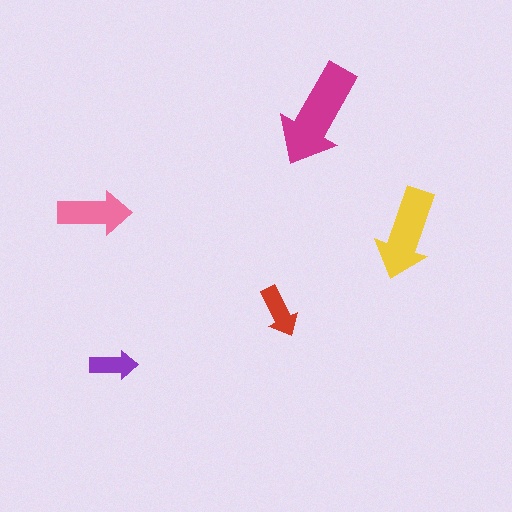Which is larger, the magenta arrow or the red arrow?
The magenta one.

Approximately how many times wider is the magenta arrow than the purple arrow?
About 2.5 times wider.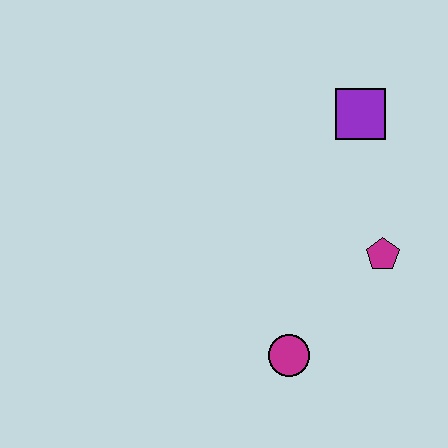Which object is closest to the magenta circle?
The magenta pentagon is closest to the magenta circle.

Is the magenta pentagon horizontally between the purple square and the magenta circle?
No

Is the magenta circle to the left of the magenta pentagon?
Yes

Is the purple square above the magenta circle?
Yes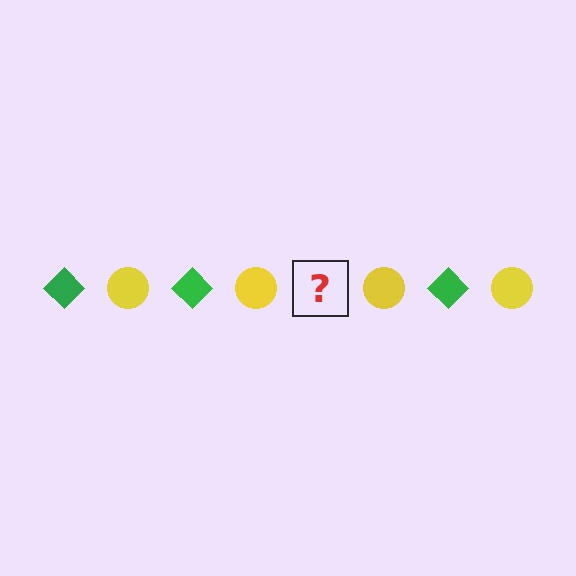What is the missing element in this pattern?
The missing element is a green diamond.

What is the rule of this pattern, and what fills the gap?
The rule is that the pattern alternates between green diamond and yellow circle. The gap should be filled with a green diamond.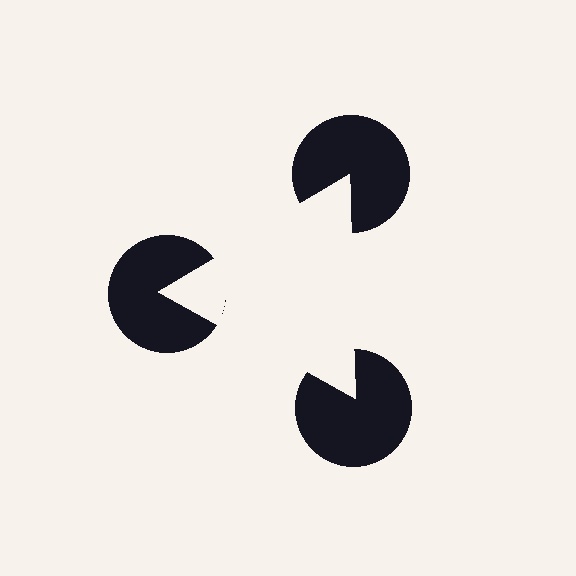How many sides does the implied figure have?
3 sides.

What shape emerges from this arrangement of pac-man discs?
An illusory triangle — its edges are inferred from the aligned wedge cuts in the pac-man discs, not physically drawn.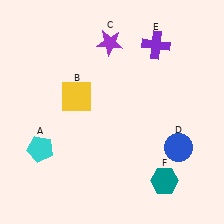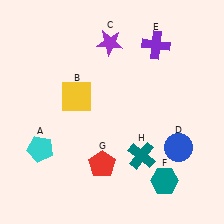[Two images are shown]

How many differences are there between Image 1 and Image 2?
There are 2 differences between the two images.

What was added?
A red pentagon (G), a teal cross (H) were added in Image 2.